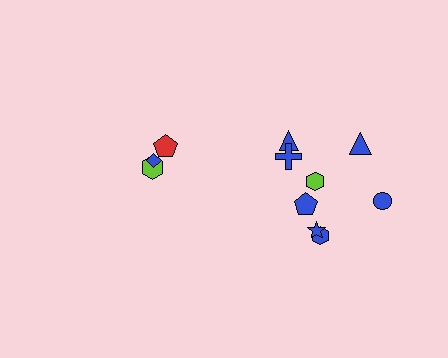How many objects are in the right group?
There are 8 objects.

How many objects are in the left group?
There are 3 objects.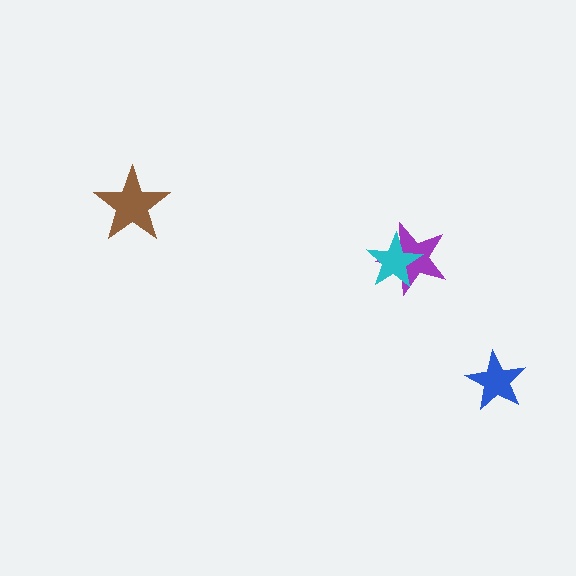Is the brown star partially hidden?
No, no other shape covers it.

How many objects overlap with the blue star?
0 objects overlap with the blue star.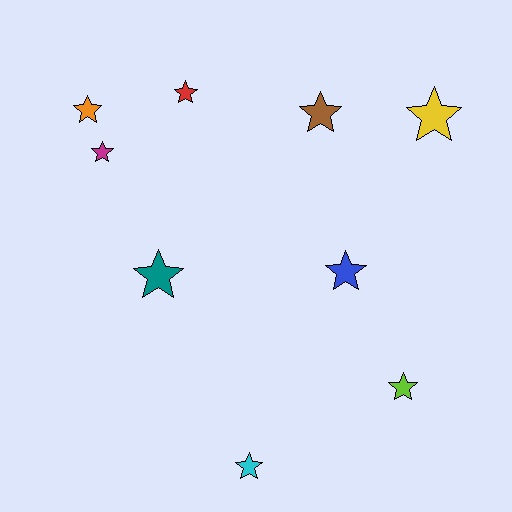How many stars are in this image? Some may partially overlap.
There are 9 stars.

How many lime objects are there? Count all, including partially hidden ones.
There is 1 lime object.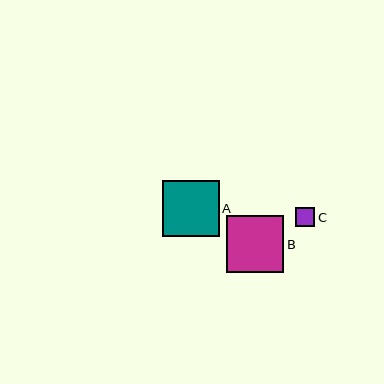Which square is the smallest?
Square C is the smallest with a size of approximately 19 pixels.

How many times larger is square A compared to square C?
Square A is approximately 2.9 times the size of square C.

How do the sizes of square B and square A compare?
Square B and square A are approximately the same size.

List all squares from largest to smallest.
From largest to smallest: B, A, C.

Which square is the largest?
Square B is the largest with a size of approximately 57 pixels.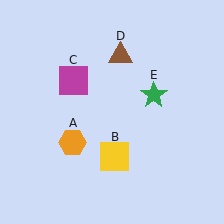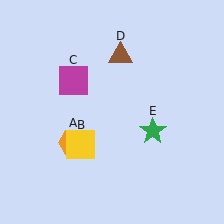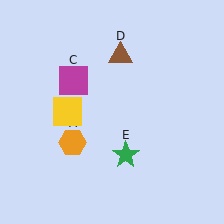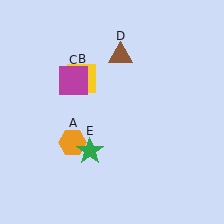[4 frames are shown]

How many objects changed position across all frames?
2 objects changed position: yellow square (object B), green star (object E).